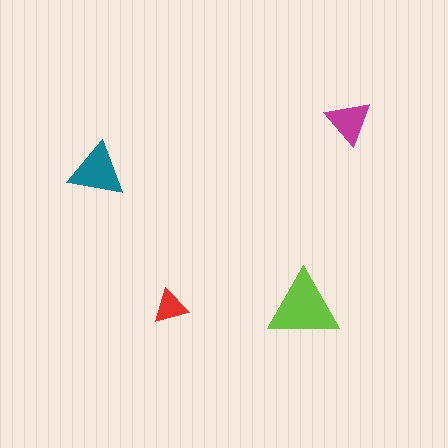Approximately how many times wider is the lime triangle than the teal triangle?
About 1.5 times wider.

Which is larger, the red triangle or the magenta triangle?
The magenta one.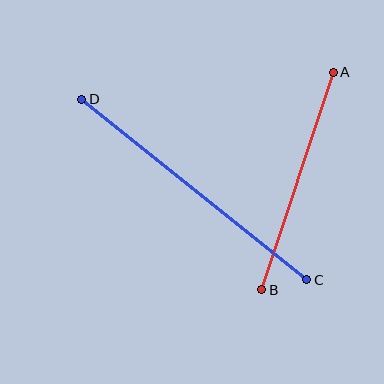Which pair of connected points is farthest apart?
Points C and D are farthest apart.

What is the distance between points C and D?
The distance is approximately 288 pixels.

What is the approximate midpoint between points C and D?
The midpoint is at approximately (194, 190) pixels.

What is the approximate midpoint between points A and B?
The midpoint is at approximately (297, 181) pixels.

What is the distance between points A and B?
The distance is approximately 229 pixels.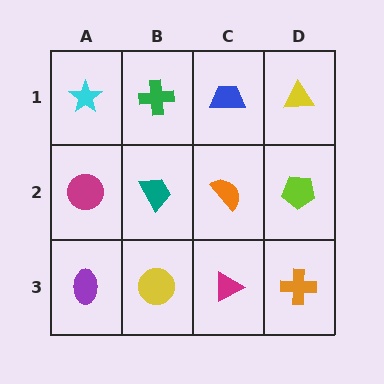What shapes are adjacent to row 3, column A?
A magenta circle (row 2, column A), a yellow circle (row 3, column B).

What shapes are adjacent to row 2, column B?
A green cross (row 1, column B), a yellow circle (row 3, column B), a magenta circle (row 2, column A), an orange semicircle (row 2, column C).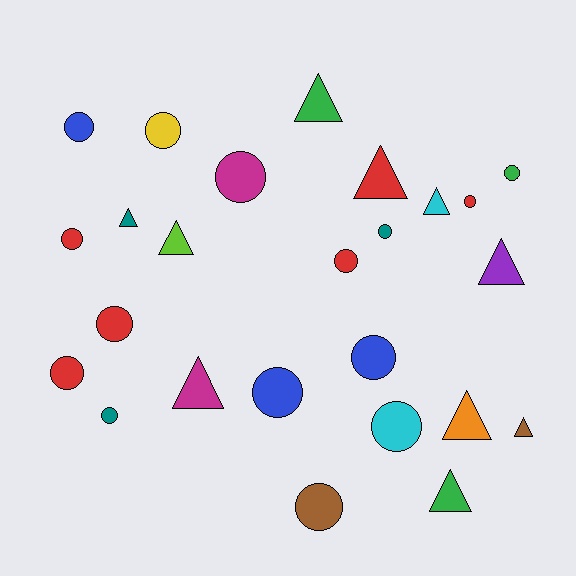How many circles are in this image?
There are 15 circles.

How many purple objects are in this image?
There is 1 purple object.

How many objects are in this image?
There are 25 objects.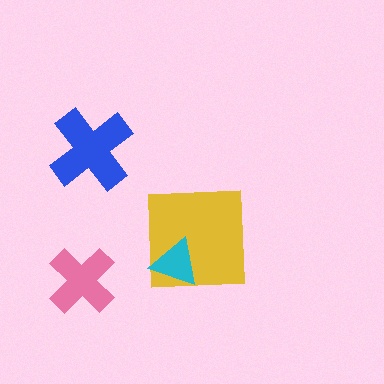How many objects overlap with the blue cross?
0 objects overlap with the blue cross.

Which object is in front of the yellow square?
The cyan triangle is in front of the yellow square.